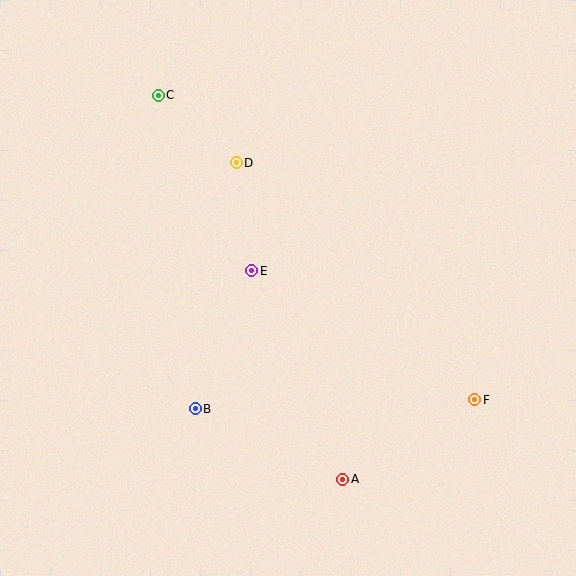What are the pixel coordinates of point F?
Point F is at (475, 400).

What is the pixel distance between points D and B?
The distance between D and B is 250 pixels.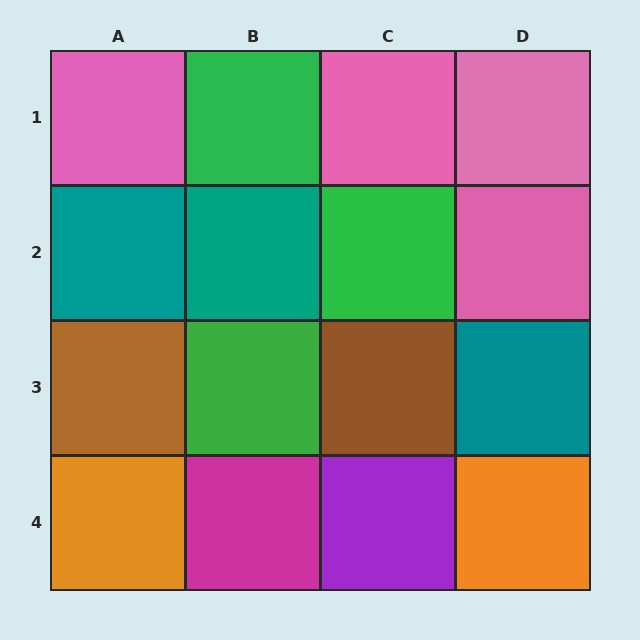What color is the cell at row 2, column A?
Teal.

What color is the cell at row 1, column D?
Pink.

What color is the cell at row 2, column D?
Pink.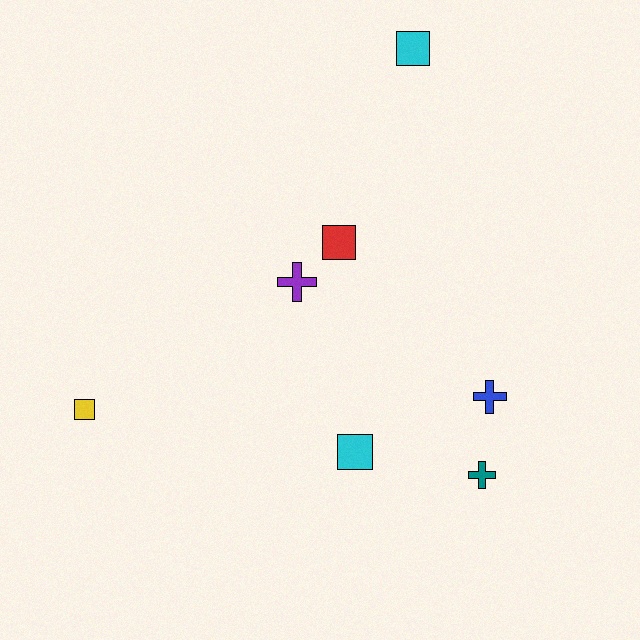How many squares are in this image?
There are 4 squares.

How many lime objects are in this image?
There are no lime objects.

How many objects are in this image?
There are 7 objects.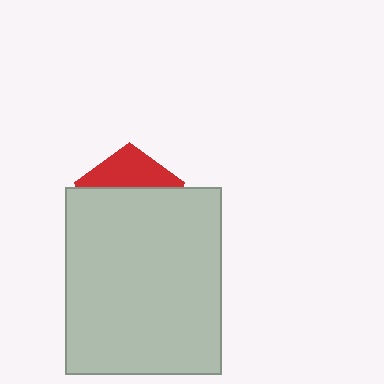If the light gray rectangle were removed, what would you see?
You would see the complete red pentagon.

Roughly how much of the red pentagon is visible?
A small part of it is visible (roughly 34%).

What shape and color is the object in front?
The object in front is a light gray rectangle.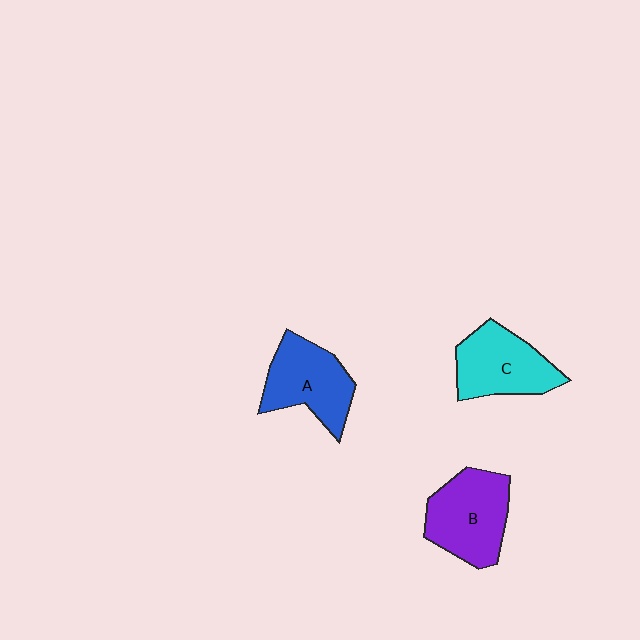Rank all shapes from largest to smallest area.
From largest to smallest: B (purple), A (blue), C (cyan).